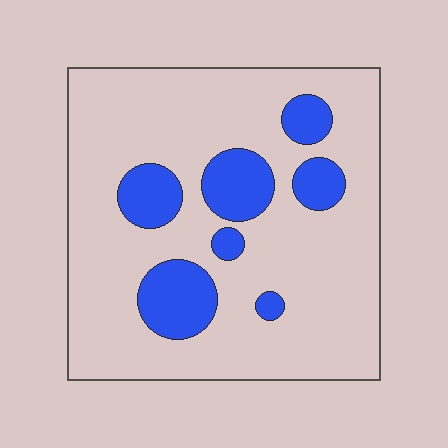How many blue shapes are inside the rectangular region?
7.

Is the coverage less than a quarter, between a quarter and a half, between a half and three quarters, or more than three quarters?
Less than a quarter.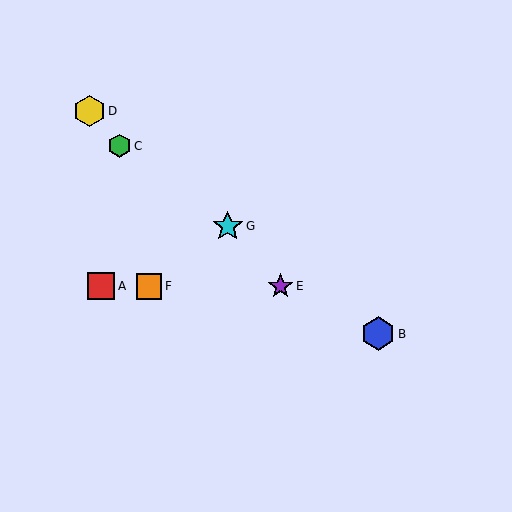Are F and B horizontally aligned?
No, F is at y≈286 and B is at y≈334.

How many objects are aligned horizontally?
3 objects (A, E, F) are aligned horizontally.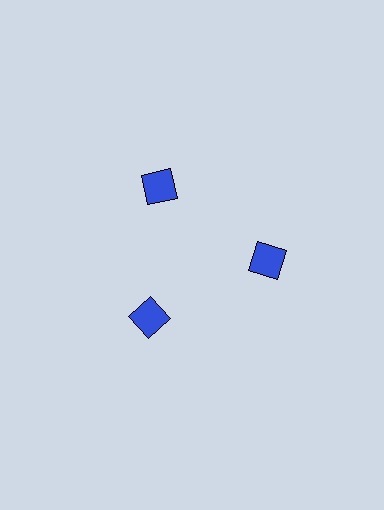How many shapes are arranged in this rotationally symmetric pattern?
There are 3 shapes, arranged in 3 groups of 1.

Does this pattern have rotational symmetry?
Yes, this pattern has 3-fold rotational symmetry. It looks the same after rotating 120 degrees around the center.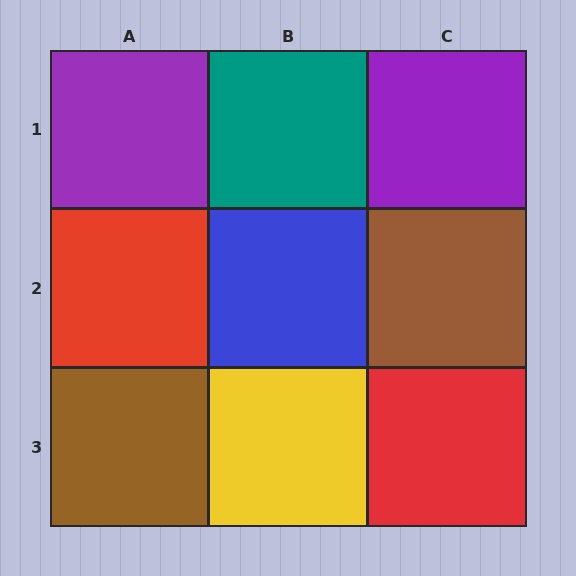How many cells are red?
2 cells are red.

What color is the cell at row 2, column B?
Blue.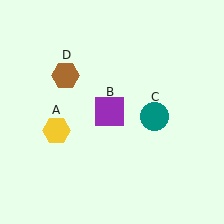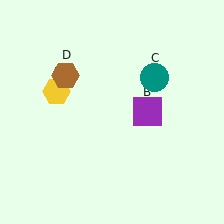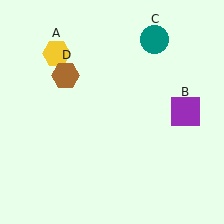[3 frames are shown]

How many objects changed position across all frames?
3 objects changed position: yellow hexagon (object A), purple square (object B), teal circle (object C).